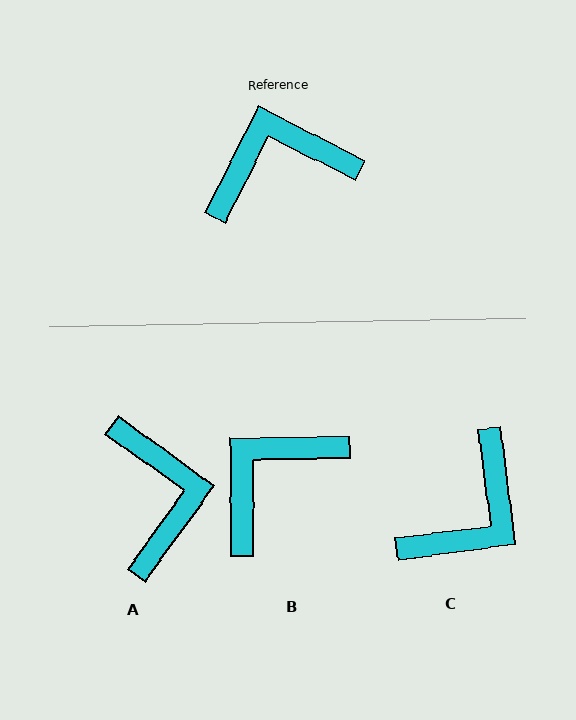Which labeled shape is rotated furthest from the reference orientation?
C, about 146 degrees away.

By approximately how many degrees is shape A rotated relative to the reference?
Approximately 99 degrees clockwise.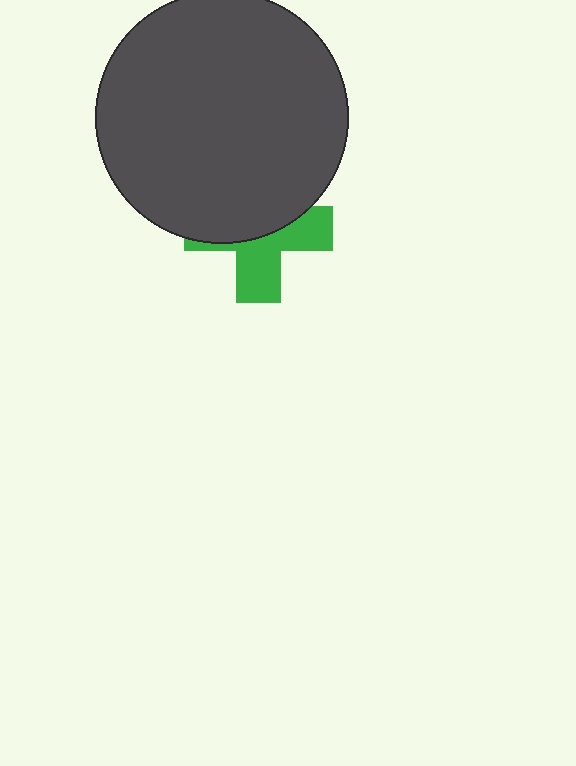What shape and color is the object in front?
The object in front is a dark gray circle.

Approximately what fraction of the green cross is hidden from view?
Roughly 53% of the green cross is hidden behind the dark gray circle.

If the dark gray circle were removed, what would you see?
You would see the complete green cross.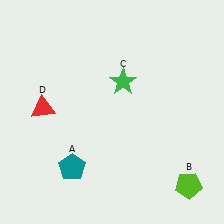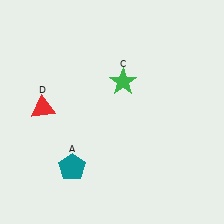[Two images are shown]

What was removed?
The lime pentagon (B) was removed in Image 2.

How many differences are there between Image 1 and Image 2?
There is 1 difference between the two images.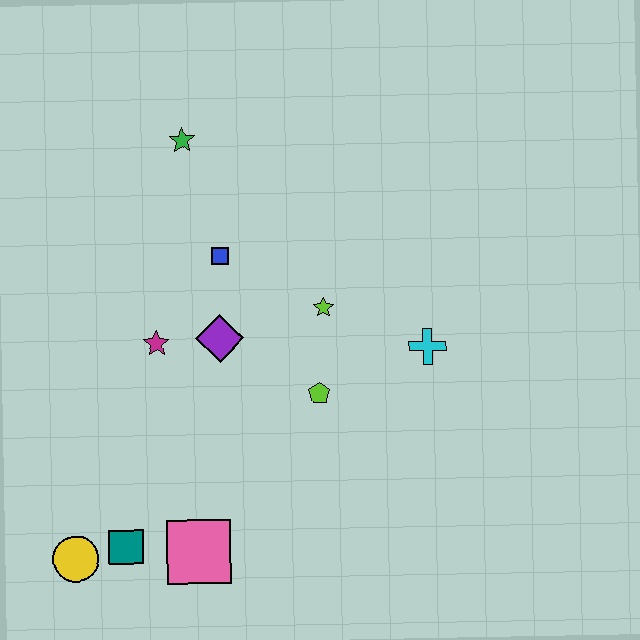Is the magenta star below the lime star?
Yes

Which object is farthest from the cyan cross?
The yellow circle is farthest from the cyan cross.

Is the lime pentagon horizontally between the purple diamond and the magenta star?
No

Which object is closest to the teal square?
The yellow circle is closest to the teal square.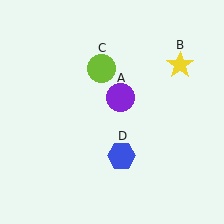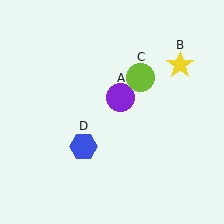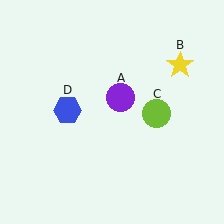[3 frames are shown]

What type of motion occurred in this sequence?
The lime circle (object C), blue hexagon (object D) rotated clockwise around the center of the scene.